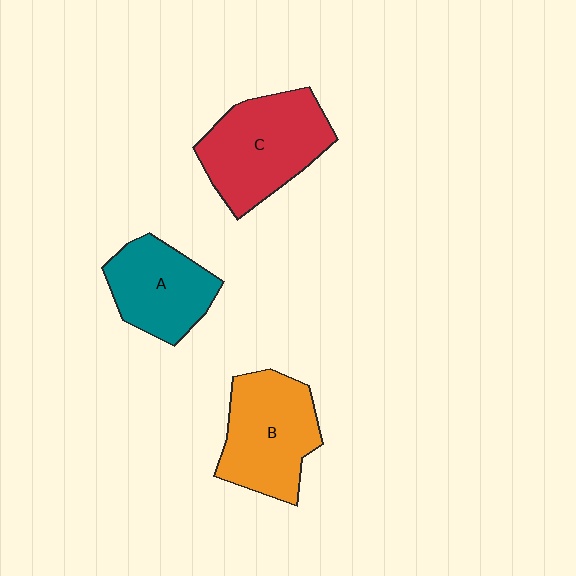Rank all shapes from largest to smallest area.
From largest to smallest: C (red), B (orange), A (teal).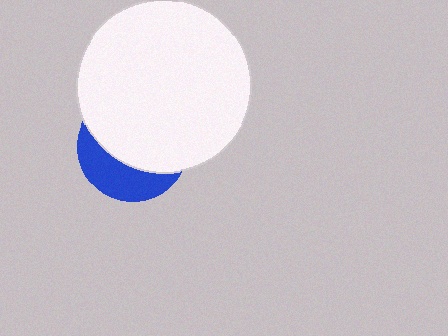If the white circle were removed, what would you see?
You would see the complete blue circle.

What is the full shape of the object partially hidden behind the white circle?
The partially hidden object is a blue circle.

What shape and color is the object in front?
The object in front is a white circle.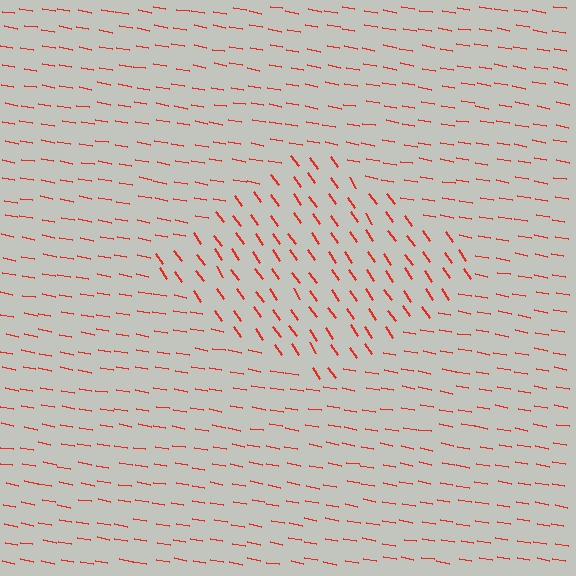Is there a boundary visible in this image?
Yes, there is a texture boundary formed by a change in line orientation.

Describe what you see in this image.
The image is filled with small red line segments. A diamond region in the image has lines oriented differently from the surrounding lines, creating a visible texture boundary.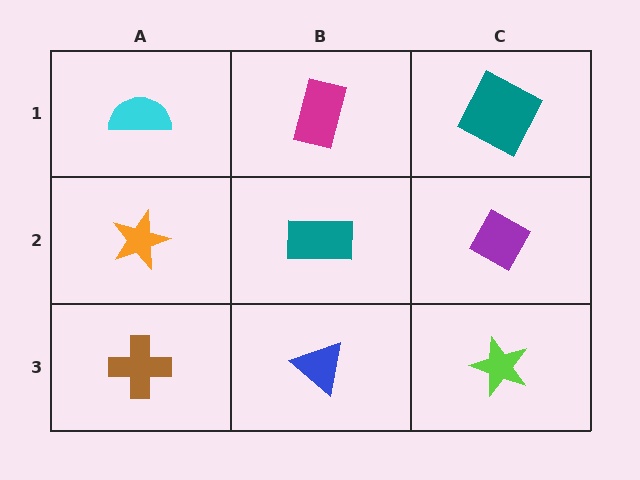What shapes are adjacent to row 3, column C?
A purple diamond (row 2, column C), a blue triangle (row 3, column B).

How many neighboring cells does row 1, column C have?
2.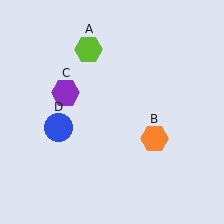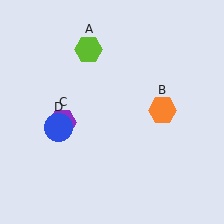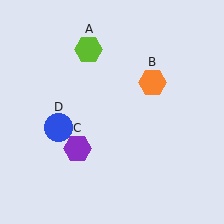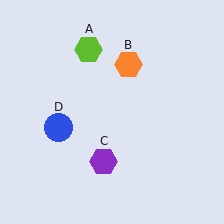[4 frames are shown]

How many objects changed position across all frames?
2 objects changed position: orange hexagon (object B), purple hexagon (object C).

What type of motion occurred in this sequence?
The orange hexagon (object B), purple hexagon (object C) rotated counterclockwise around the center of the scene.